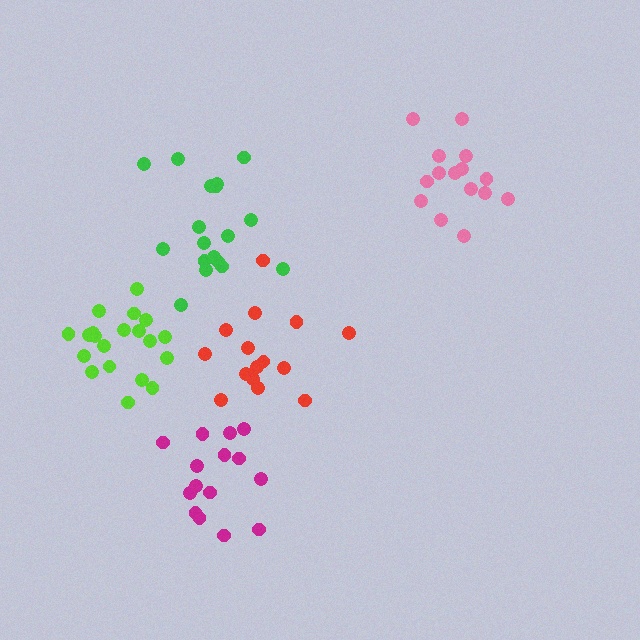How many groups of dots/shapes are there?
There are 5 groups.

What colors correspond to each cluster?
The clusters are colored: pink, magenta, green, red, lime.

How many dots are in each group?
Group 1: 15 dots, Group 2: 15 dots, Group 3: 18 dots, Group 4: 15 dots, Group 5: 20 dots (83 total).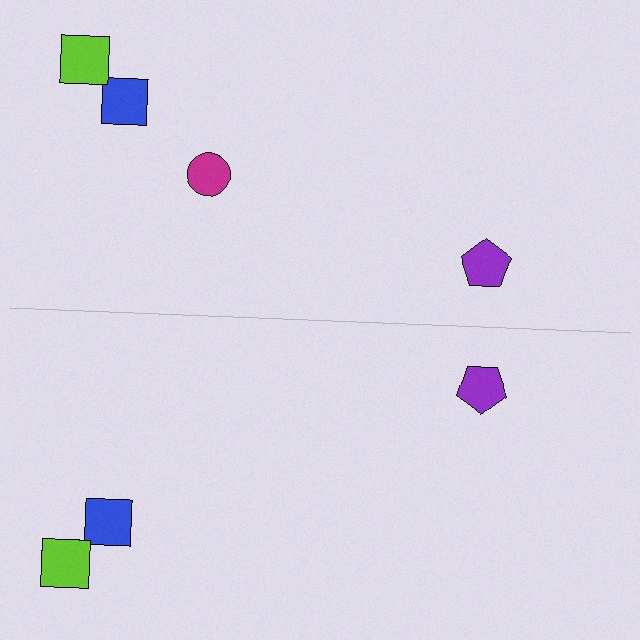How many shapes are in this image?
There are 7 shapes in this image.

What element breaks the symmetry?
A magenta circle is missing from the bottom side.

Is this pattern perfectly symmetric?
No, the pattern is not perfectly symmetric. A magenta circle is missing from the bottom side.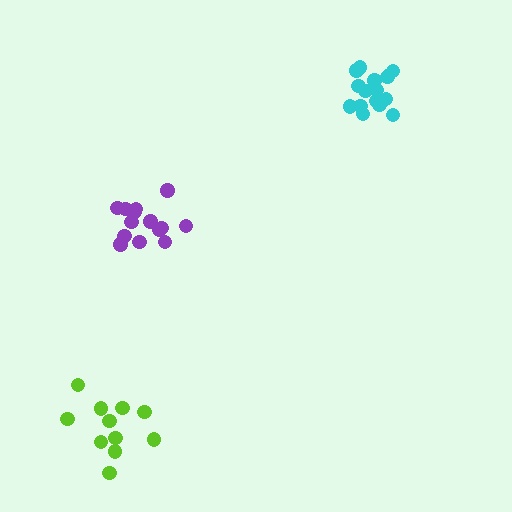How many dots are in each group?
Group 1: 16 dots, Group 2: 14 dots, Group 3: 11 dots (41 total).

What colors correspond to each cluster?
The clusters are colored: cyan, purple, lime.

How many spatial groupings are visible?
There are 3 spatial groupings.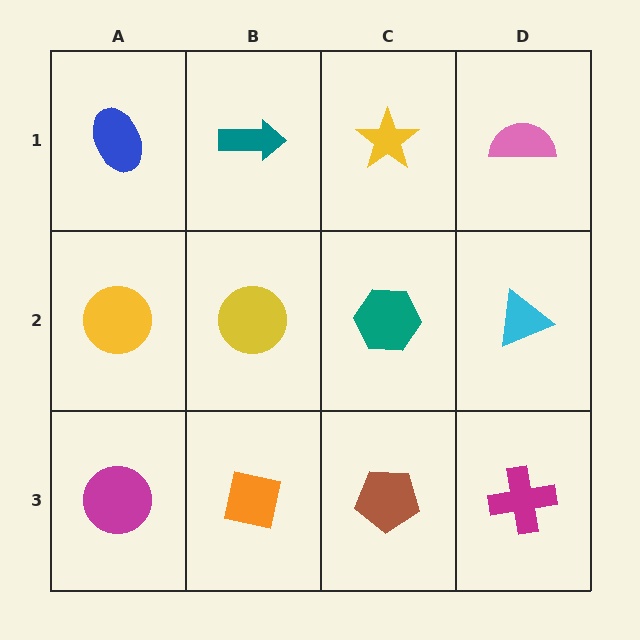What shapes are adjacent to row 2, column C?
A yellow star (row 1, column C), a brown pentagon (row 3, column C), a yellow circle (row 2, column B), a cyan triangle (row 2, column D).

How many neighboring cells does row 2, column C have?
4.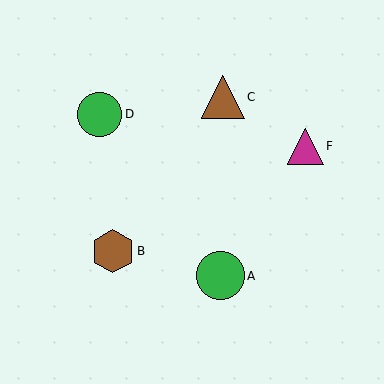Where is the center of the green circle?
The center of the green circle is at (220, 276).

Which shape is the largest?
The green circle (labeled A) is the largest.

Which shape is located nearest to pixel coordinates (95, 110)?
The green circle (labeled D) at (100, 114) is nearest to that location.